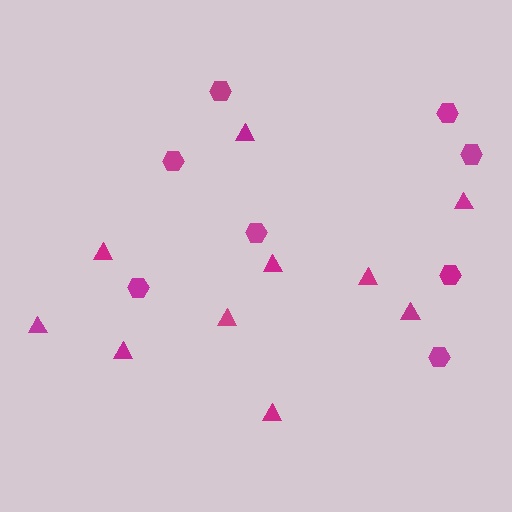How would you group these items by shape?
There are 2 groups: one group of hexagons (8) and one group of triangles (10).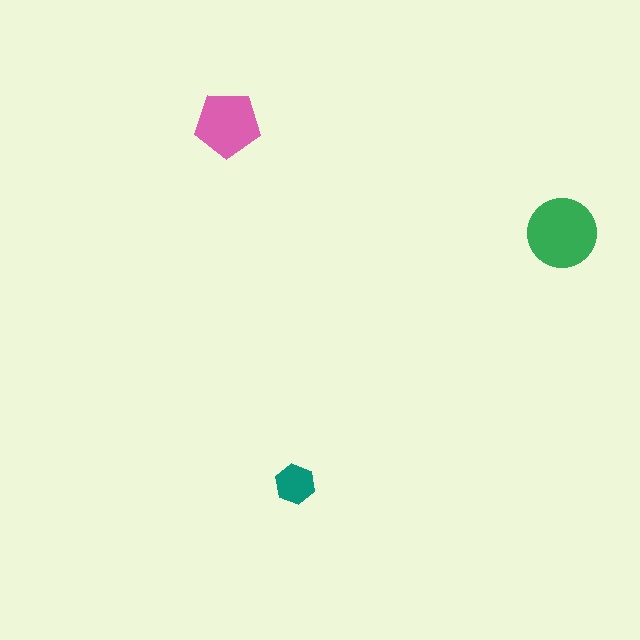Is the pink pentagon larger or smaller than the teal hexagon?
Larger.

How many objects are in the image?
There are 3 objects in the image.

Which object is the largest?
The green circle.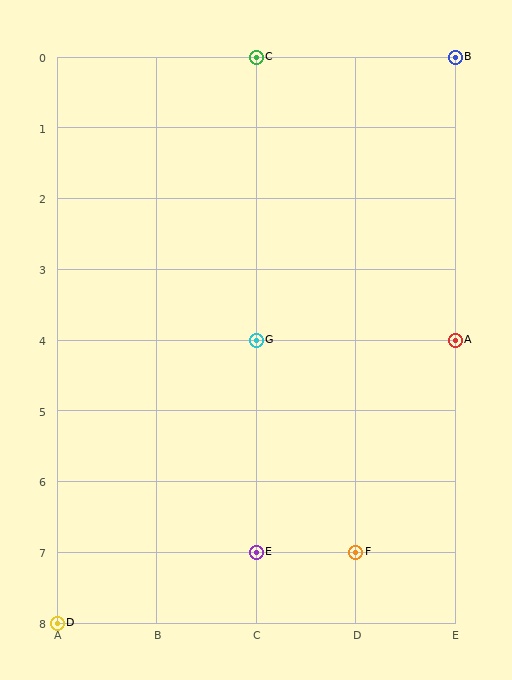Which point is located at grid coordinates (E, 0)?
Point B is at (E, 0).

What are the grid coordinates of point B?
Point B is at grid coordinates (E, 0).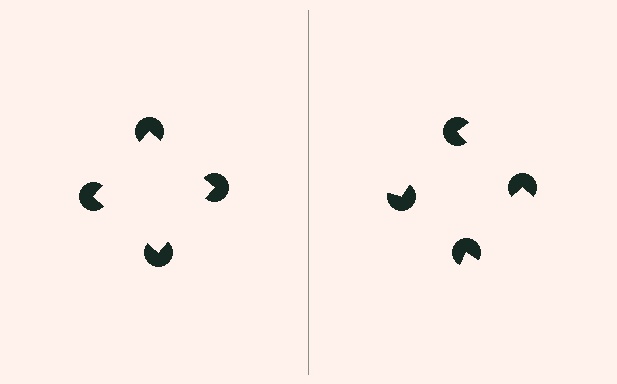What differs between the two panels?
The pac-man discs are positioned identically on both sides; only the wedge orientations differ. On the left they align to a square; on the right they are misaligned.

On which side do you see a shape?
An illusory square appears on the left side. On the right side the wedge cuts are rotated, so no coherent shape forms.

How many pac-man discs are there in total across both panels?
8 — 4 on each side.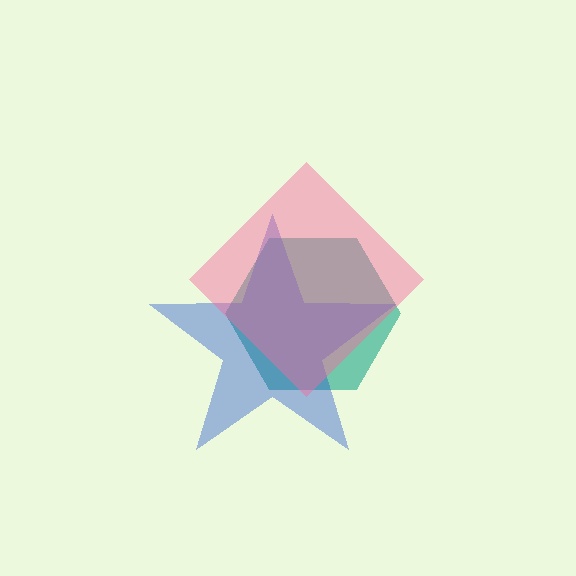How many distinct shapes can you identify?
There are 3 distinct shapes: a teal hexagon, a blue star, a pink diamond.